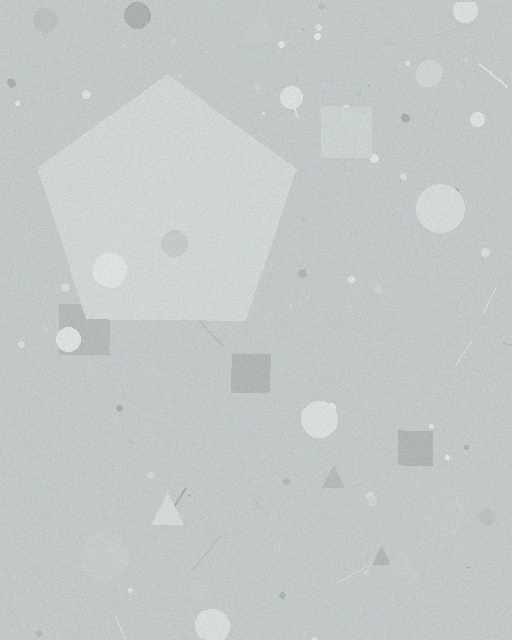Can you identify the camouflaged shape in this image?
The camouflaged shape is a pentagon.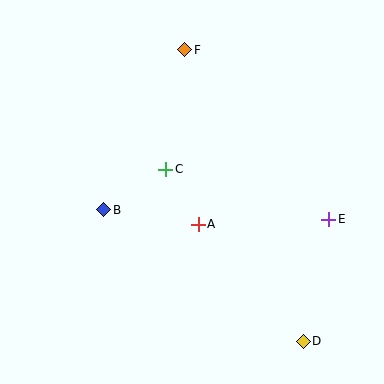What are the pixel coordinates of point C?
Point C is at (166, 169).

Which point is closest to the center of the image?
Point A at (198, 224) is closest to the center.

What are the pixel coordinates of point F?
Point F is at (185, 50).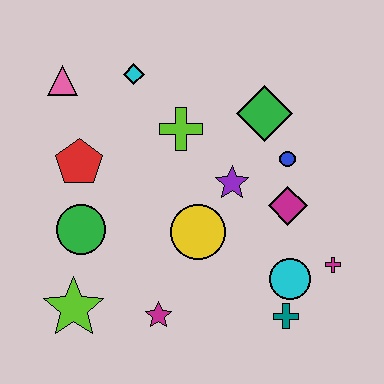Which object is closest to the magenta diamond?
The blue circle is closest to the magenta diamond.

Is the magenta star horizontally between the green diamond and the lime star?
Yes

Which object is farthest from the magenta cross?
The pink triangle is farthest from the magenta cross.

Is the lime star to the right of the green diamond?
No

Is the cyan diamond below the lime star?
No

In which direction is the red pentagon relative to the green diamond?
The red pentagon is to the left of the green diamond.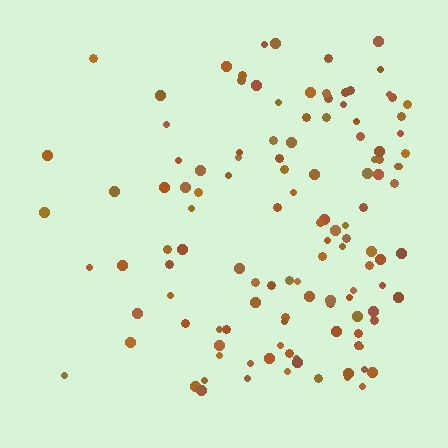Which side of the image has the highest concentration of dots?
The right.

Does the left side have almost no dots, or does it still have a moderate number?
Still a moderate number, just noticeably fewer than the right.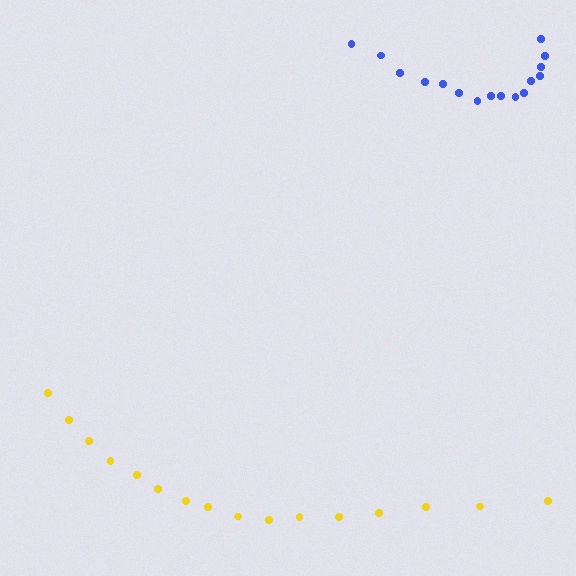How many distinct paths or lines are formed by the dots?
There are 2 distinct paths.